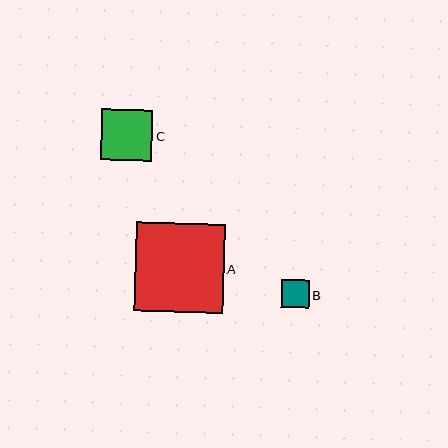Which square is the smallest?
Square B is the smallest with a size of approximately 28 pixels.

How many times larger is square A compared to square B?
Square A is approximately 3.2 times the size of square B.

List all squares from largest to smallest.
From largest to smallest: A, C, B.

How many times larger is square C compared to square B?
Square C is approximately 1.8 times the size of square B.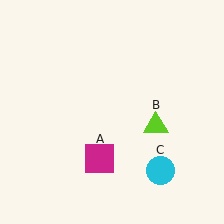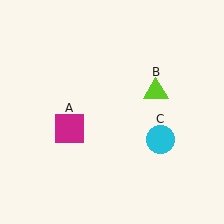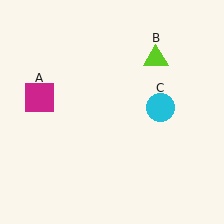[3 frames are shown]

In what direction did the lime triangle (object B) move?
The lime triangle (object B) moved up.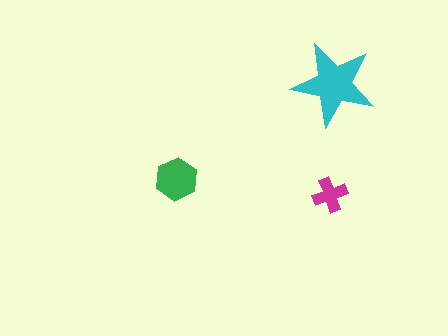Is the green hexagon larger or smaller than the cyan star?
Smaller.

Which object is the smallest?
The magenta cross.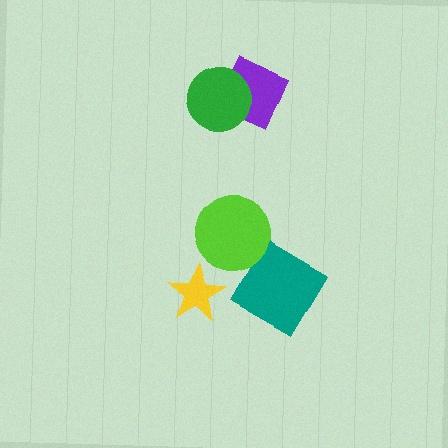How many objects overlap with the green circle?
1 object overlaps with the green circle.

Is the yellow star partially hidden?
No, no other shape covers it.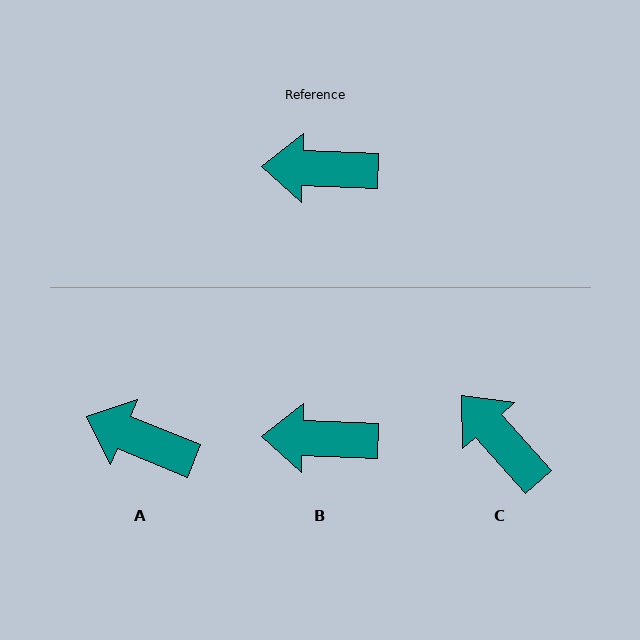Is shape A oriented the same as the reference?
No, it is off by about 20 degrees.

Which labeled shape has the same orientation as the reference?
B.